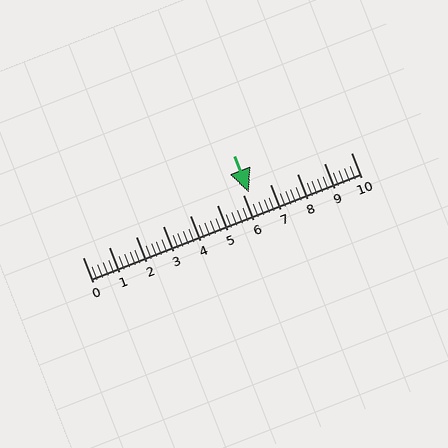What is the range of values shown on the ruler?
The ruler shows values from 0 to 10.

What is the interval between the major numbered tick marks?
The major tick marks are spaced 1 units apart.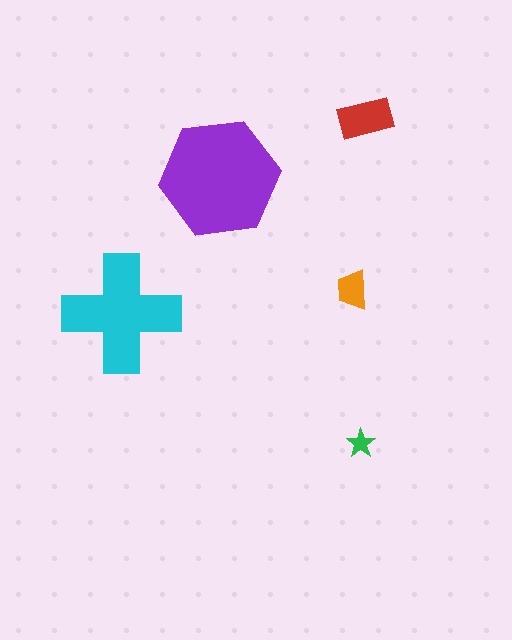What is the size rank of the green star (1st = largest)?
5th.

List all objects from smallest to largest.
The green star, the orange trapezoid, the red rectangle, the cyan cross, the purple hexagon.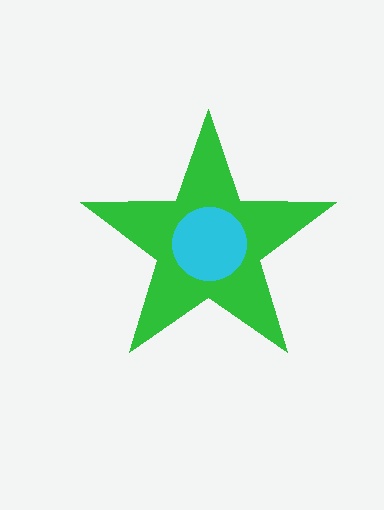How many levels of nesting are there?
2.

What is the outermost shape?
The green star.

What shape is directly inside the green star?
The cyan circle.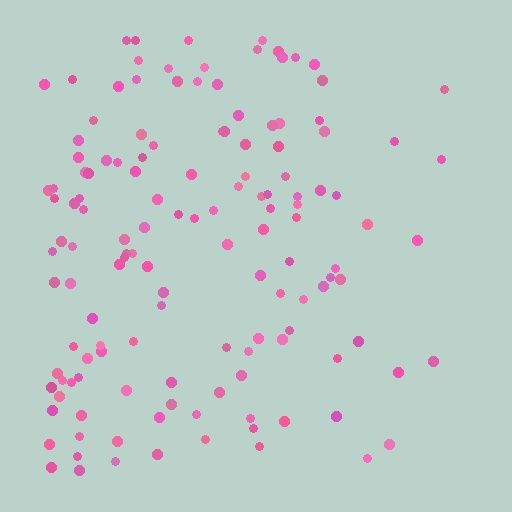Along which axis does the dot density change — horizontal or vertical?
Horizontal.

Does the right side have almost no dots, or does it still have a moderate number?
Still a moderate number, just noticeably fewer than the left.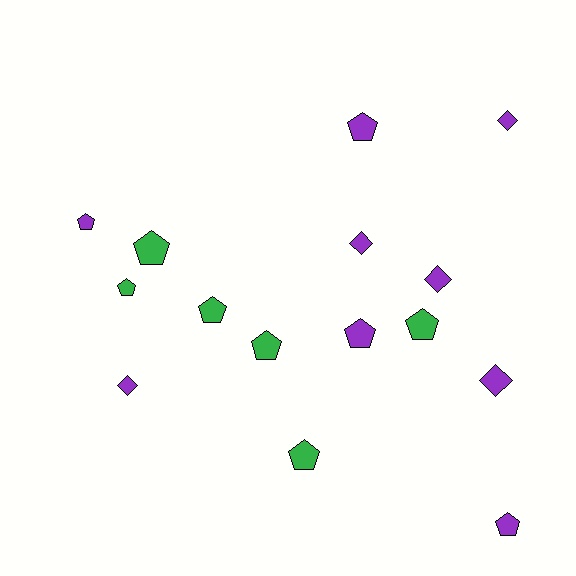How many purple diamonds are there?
There are 5 purple diamonds.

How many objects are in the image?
There are 15 objects.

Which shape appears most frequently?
Pentagon, with 10 objects.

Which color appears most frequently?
Purple, with 9 objects.